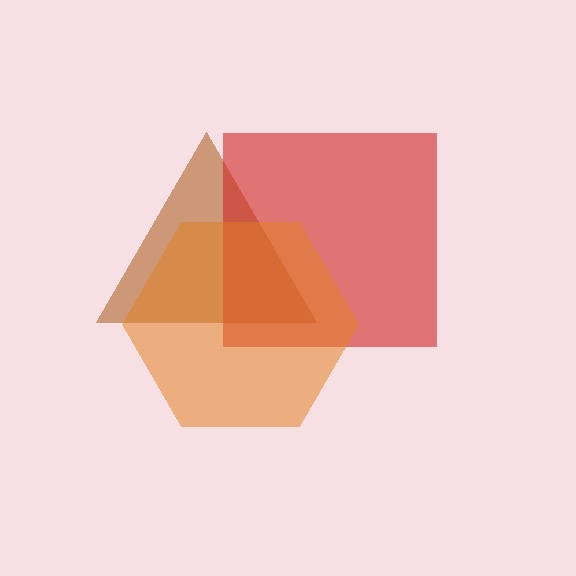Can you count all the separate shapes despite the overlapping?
Yes, there are 3 separate shapes.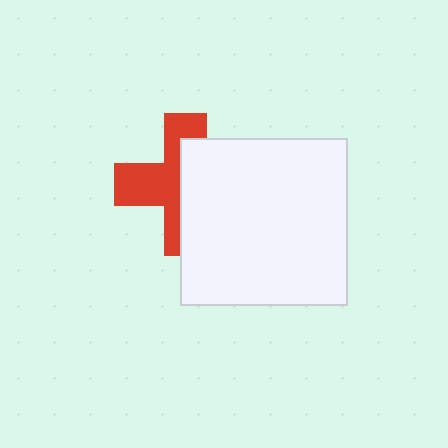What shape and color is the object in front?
The object in front is a white square.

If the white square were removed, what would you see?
You would see the complete red cross.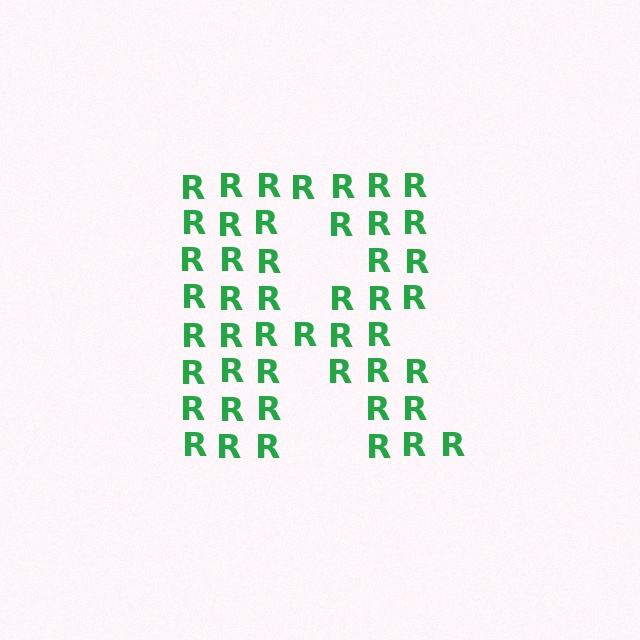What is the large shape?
The large shape is the letter R.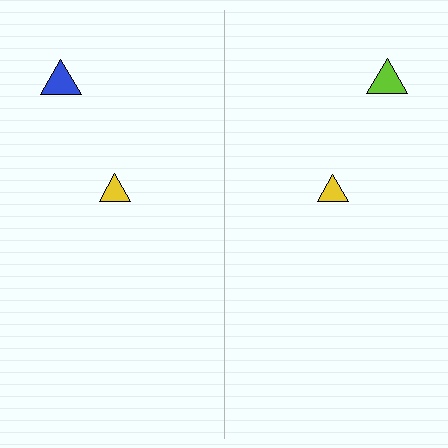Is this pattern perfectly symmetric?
No, the pattern is not perfectly symmetric. The lime triangle on the right side breaks the symmetry — its mirror counterpart is blue.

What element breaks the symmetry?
The lime triangle on the right side breaks the symmetry — its mirror counterpart is blue.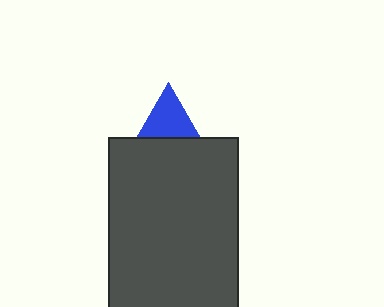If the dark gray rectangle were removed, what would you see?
You would see the complete blue triangle.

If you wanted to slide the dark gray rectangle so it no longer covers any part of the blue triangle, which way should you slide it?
Slide it down — that is the most direct way to separate the two shapes.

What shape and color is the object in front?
The object in front is a dark gray rectangle.